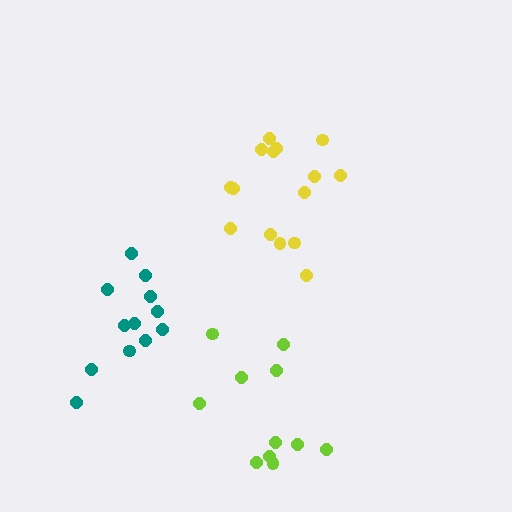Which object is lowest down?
The lime cluster is bottommost.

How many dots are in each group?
Group 1: 15 dots, Group 2: 12 dots, Group 3: 11 dots (38 total).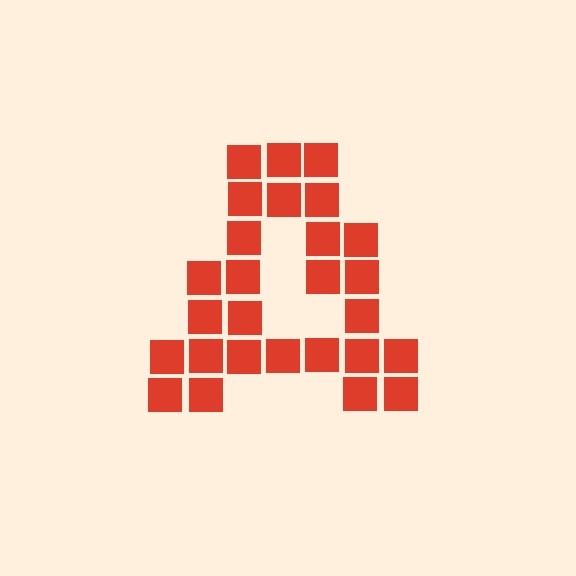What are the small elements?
The small elements are squares.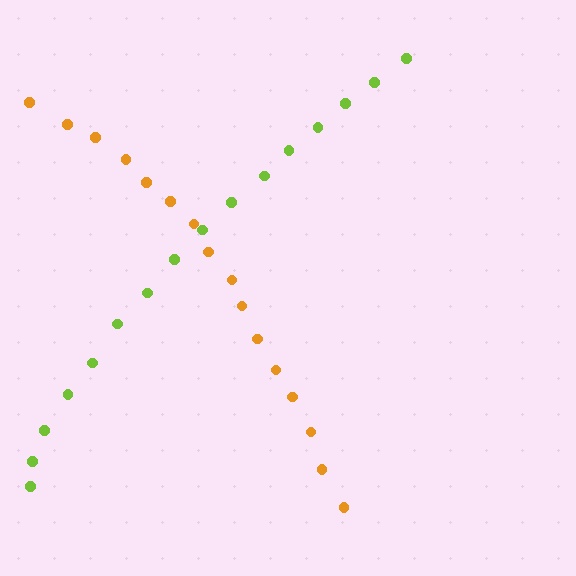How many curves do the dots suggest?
There are 2 distinct paths.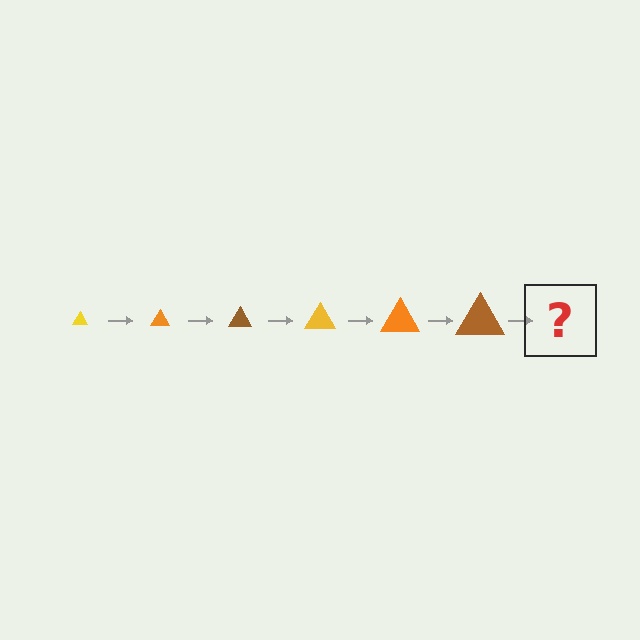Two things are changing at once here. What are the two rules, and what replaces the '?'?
The two rules are that the triangle grows larger each step and the color cycles through yellow, orange, and brown. The '?' should be a yellow triangle, larger than the previous one.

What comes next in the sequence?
The next element should be a yellow triangle, larger than the previous one.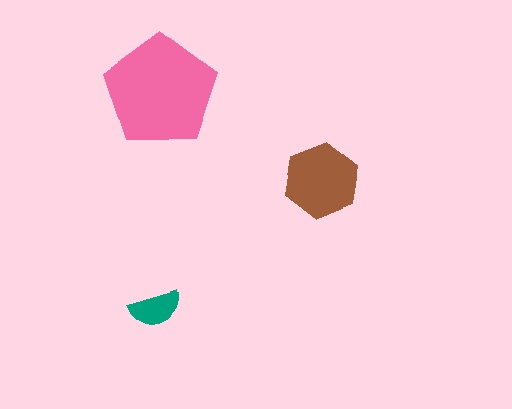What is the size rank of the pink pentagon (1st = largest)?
1st.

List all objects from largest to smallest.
The pink pentagon, the brown hexagon, the teal semicircle.